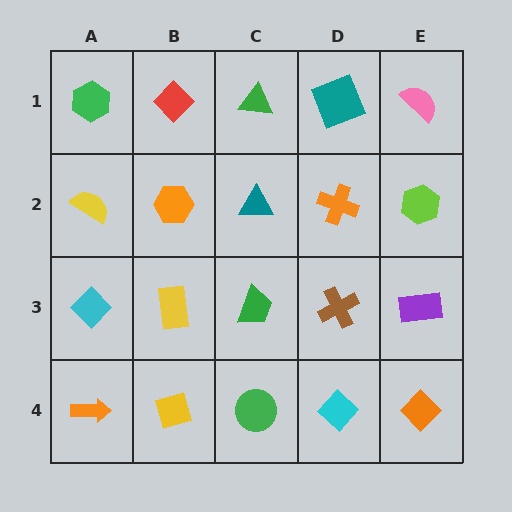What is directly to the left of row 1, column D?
A green triangle.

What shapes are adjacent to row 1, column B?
An orange hexagon (row 2, column B), a green hexagon (row 1, column A), a green triangle (row 1, column C).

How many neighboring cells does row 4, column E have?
2.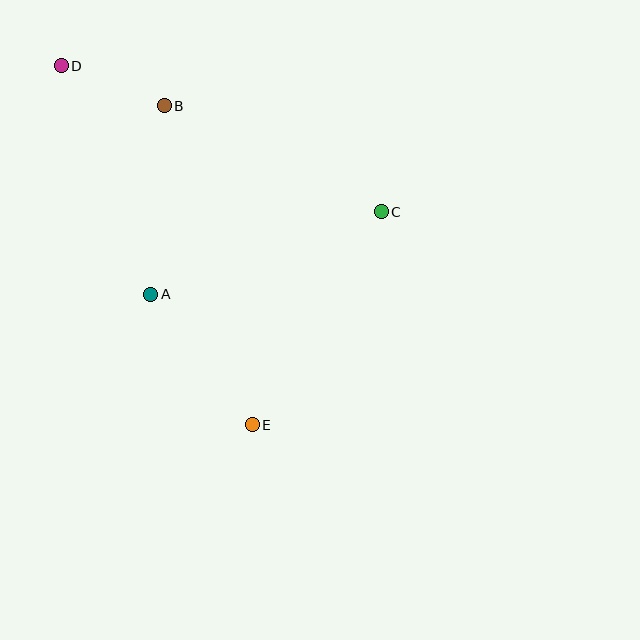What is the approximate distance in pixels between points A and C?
The distance between A and C is approximately 245 pixels.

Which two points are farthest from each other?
Points D and E are farthest from each other.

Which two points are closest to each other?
Points B and D are closest to each other.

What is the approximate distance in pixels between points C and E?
The distance between C and E is approximately 249 pixels.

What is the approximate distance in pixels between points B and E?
The distance between B and E is approximately 331 pixels.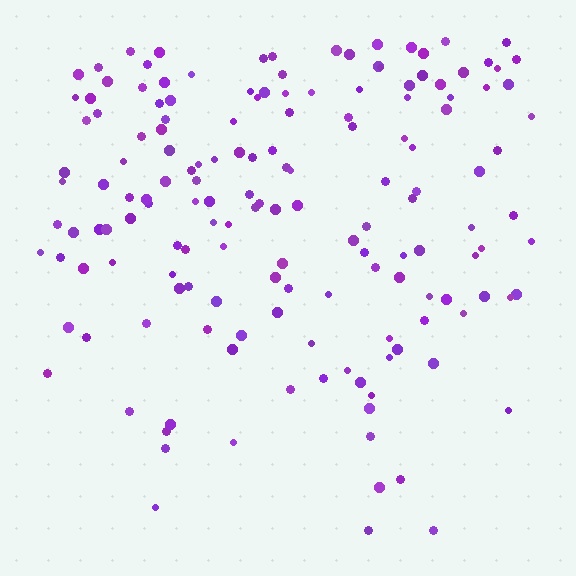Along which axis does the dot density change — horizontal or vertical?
Vertical.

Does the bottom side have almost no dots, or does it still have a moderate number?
Still a moderate number, just noticeably fewer than the top.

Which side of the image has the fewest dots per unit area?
The bottom.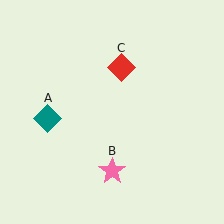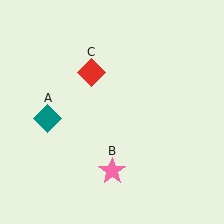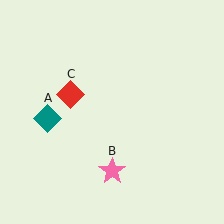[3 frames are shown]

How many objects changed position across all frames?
1 object changed position: red diamond (object C).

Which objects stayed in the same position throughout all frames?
Teal diamond (object A) and pink star (object B) remained stationary.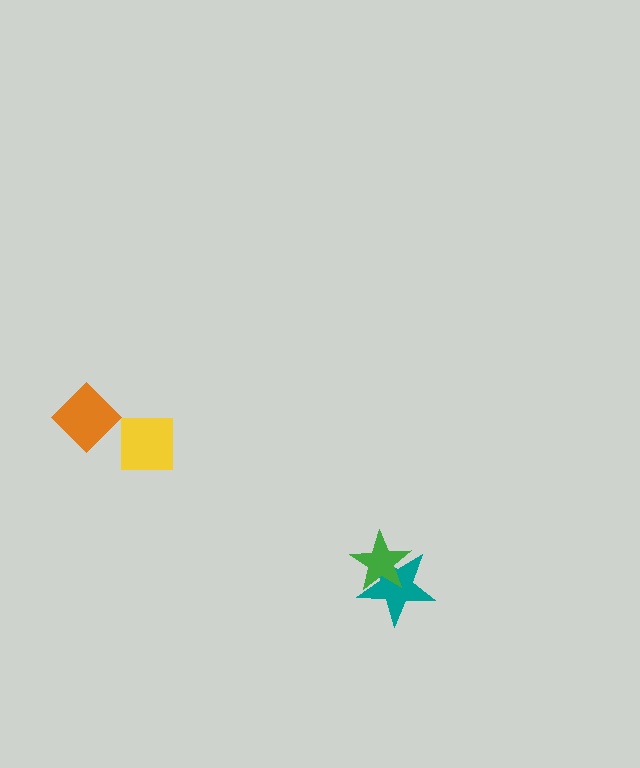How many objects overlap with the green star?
1 object overlaps with the green star.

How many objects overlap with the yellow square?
0 objects overlap with the yellow square.